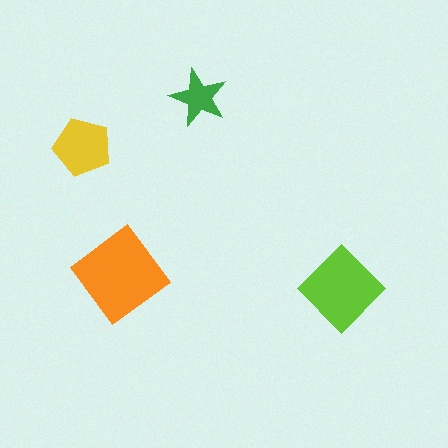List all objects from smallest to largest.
The green star, the yellow pentagon, the lime diamond, the orange diamond.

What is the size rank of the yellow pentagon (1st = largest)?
3rd.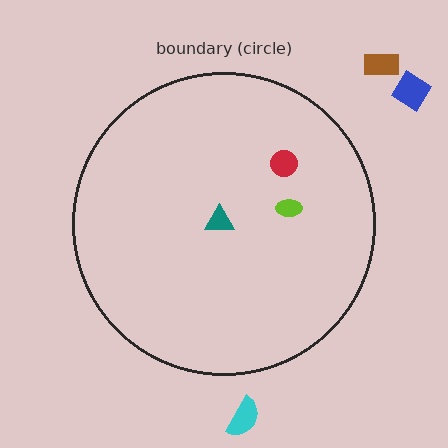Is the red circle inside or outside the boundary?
Inside.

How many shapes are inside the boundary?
3 inside, 3 outside.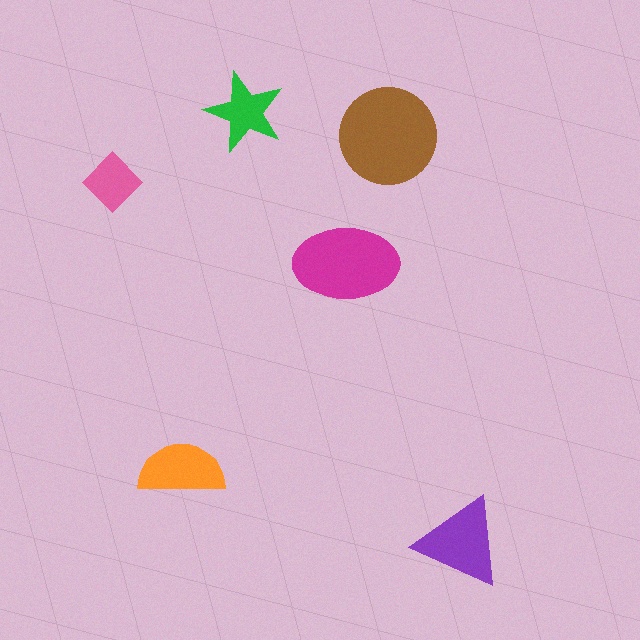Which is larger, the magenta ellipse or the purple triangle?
The magenta ellipse.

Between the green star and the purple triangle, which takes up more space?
The purple triangle.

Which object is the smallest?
The pink diamond.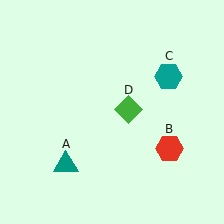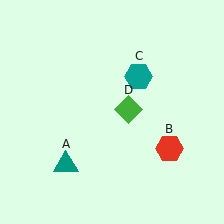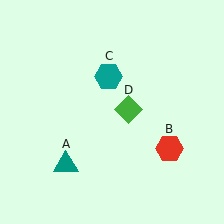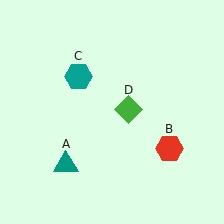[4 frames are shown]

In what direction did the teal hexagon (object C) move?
The teal hexagon (object C) moved left.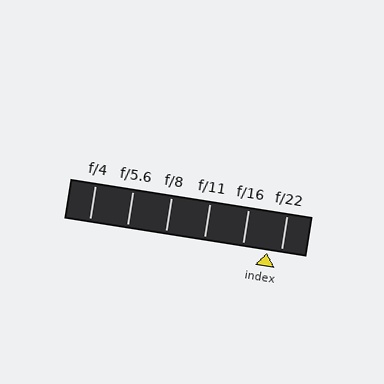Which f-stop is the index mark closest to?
The index mark is closest to f/22.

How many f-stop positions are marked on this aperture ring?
There are 6 f-stop positions marked.